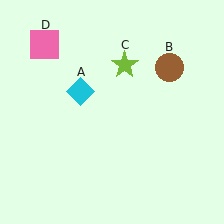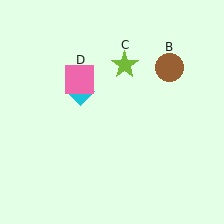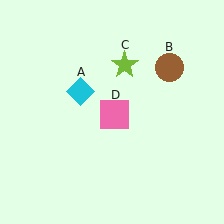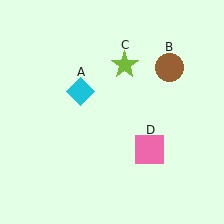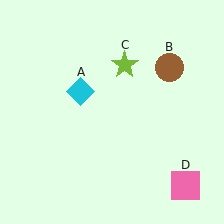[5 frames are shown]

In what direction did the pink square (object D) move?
The pink square (object D) moved down and to the right.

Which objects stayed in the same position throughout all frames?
Cyan diamond (object A) and brown circle (object B) and lime star (object C) remained stationary.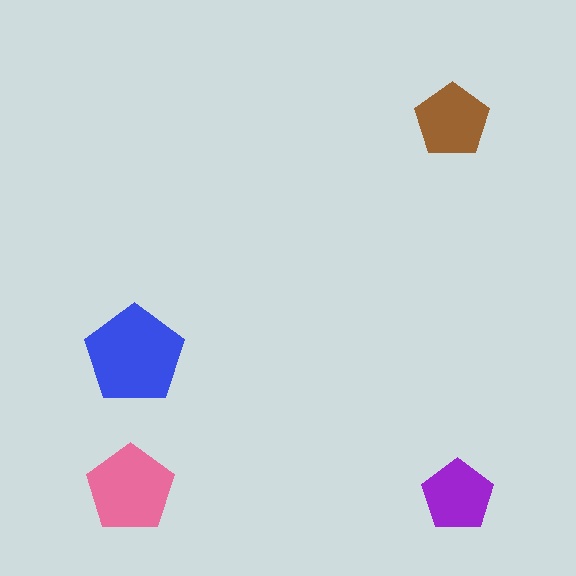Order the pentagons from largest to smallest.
the blue one, the pink one, the brown one, the purple one.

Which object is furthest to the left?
The pink pentagon is leftmost.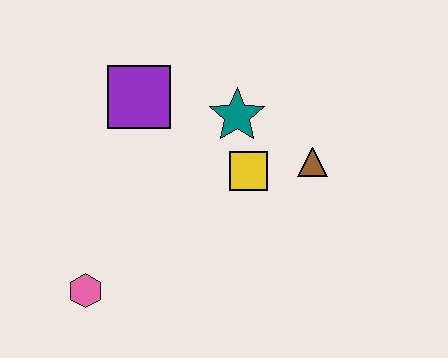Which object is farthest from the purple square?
The pink hexagon is farthest from the purple square.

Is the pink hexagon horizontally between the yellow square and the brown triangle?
No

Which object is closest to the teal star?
The yellow square is closest to the teal star.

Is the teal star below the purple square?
Yes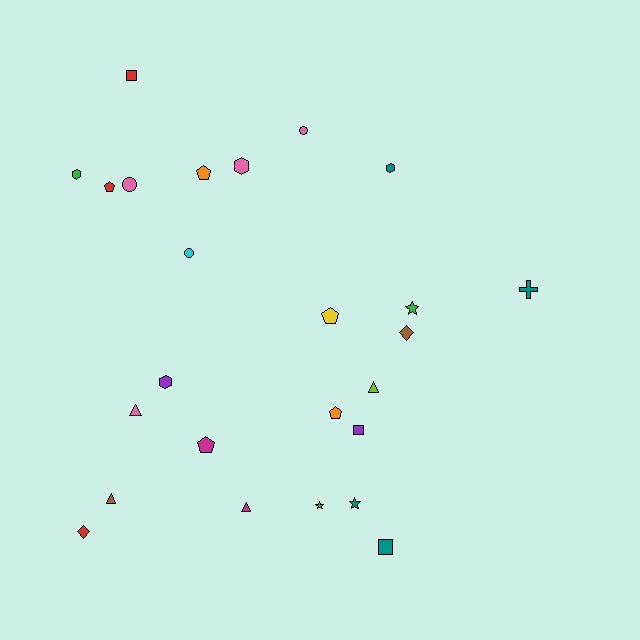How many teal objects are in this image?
There are 4 teal objects.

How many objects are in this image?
There are 25 objects.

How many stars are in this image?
There are 3 stars.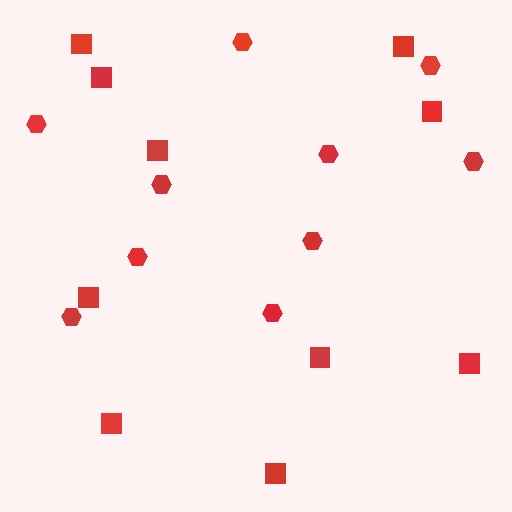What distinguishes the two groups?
There are 2 groups: one group of hexagons (10) and one group of squares (10).